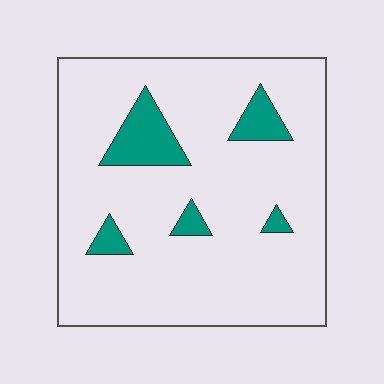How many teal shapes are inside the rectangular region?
5.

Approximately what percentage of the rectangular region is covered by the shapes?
Approximately 10%.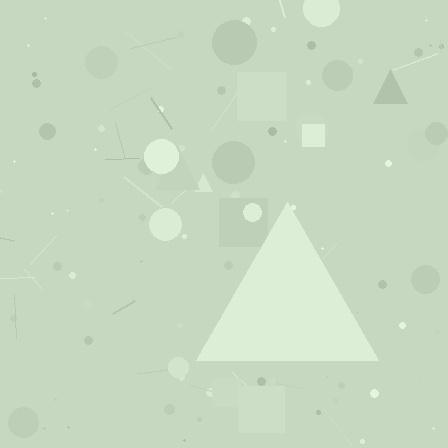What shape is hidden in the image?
A triangle is hidden in the image.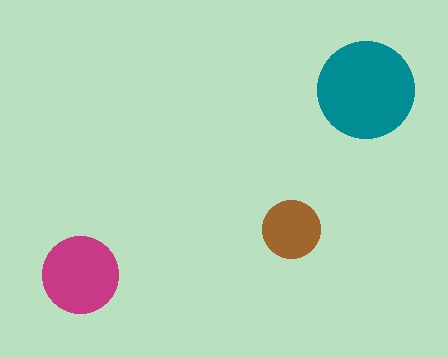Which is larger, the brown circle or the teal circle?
The teal one.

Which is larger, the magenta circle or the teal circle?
The teal one.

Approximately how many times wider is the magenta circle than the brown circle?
About 1.5 times wider.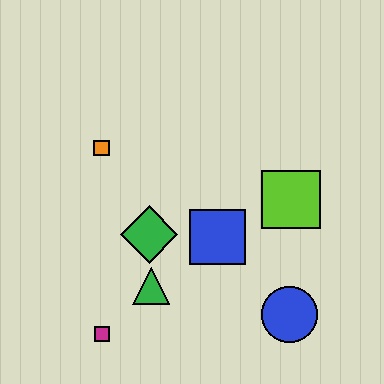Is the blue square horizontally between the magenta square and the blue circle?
Yes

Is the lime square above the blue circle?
Yes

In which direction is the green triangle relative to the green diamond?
The green triangle is below the green diamond.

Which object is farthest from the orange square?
The blue circle is farthest from the orange square.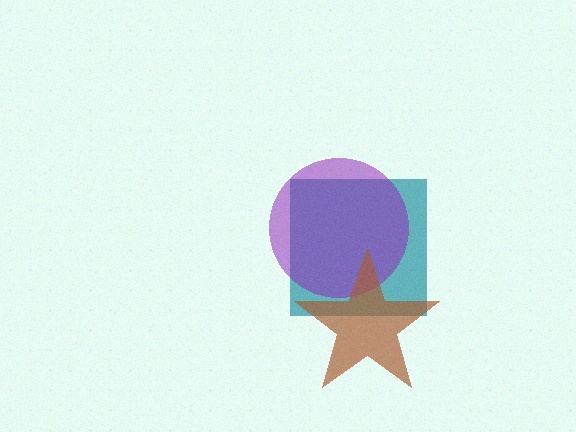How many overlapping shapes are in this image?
There are 3 overlapping shapes in the image.